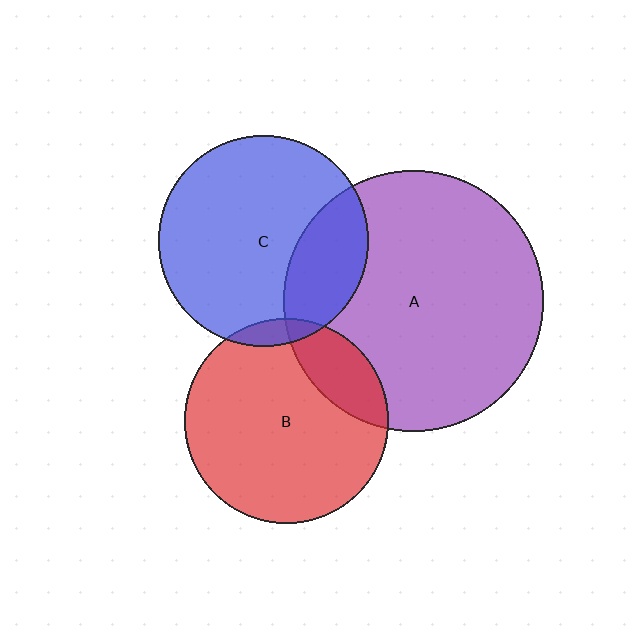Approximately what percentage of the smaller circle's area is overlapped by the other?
Approximately 25%.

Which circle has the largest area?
Circle A (purple).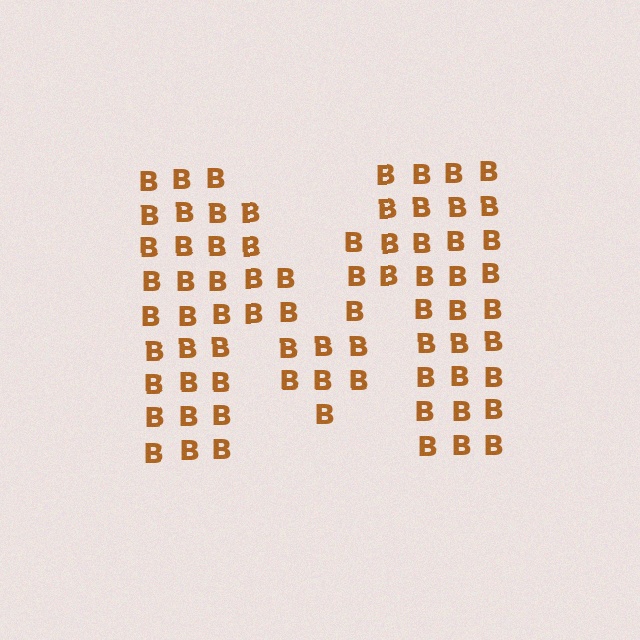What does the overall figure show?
The overall figure shows the letter M.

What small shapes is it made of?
It is made of small letter B's.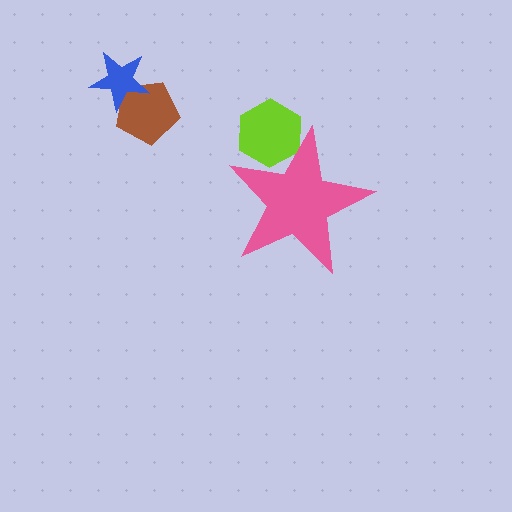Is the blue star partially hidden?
No, the blue star is fully visible.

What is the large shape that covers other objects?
A pink star.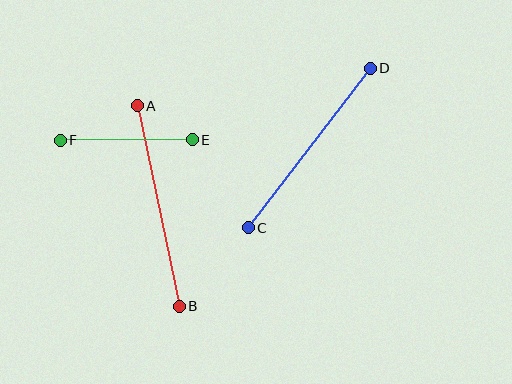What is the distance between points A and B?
The distance is approximately 205 pixels.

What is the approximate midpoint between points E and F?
The midpoint is at approximately (126, 140) pixels.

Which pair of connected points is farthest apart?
Points A and B are farthest apart.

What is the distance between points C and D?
The distance is approximately 201 pixels.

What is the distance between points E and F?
The distance is approximately 132 pixels.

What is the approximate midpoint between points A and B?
The midpoint is at approximately (158, 206) pixels.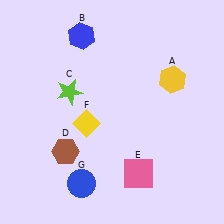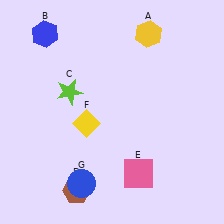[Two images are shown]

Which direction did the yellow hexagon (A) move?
The yellow hexagon (A) moved up.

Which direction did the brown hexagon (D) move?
The brown hexagon (D) moved down.